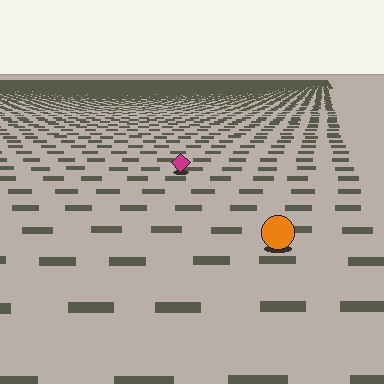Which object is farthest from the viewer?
The magenta diamond is farthest from the viewer. It appears smaller and the ground texture around it is denser.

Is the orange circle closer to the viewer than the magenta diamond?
Yes. The orange circle is closer — you can tell from the texture gradient: the ground texture is coarser near it.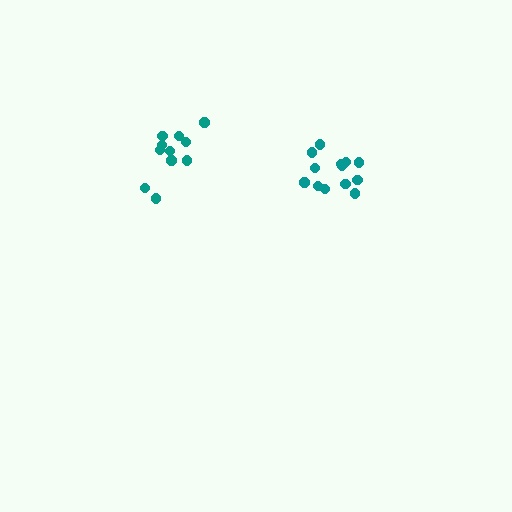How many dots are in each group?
Group 1: 11 dots, Group 2: 13 dots (24 total).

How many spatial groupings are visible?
There are 2 spatial groupings.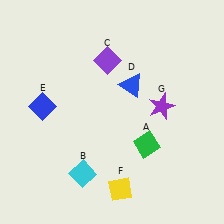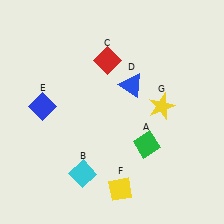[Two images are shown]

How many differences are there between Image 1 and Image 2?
There are 2 differences between the two images.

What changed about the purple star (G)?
In Image 1, G is purple. In Image 2, it changed to yellow.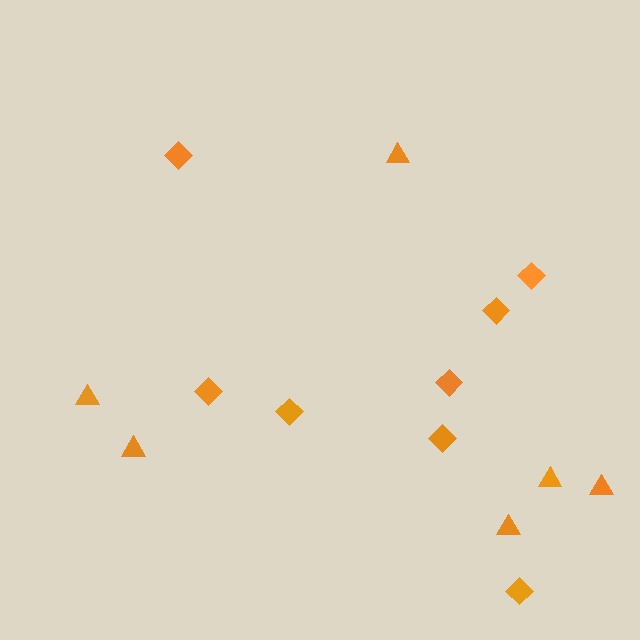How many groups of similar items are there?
There are 2 groups: one group of diamonds (8) and one group of triangles (6).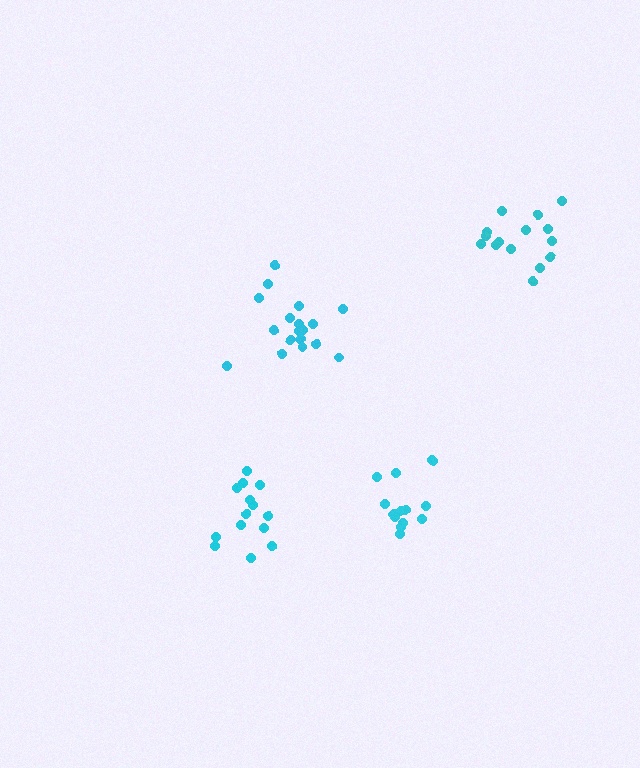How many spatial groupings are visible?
There are 4 spatial groupings.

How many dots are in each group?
Group 1: 15 dots, Group 2: 14 dots, Group 3: 19 dots, Group 4: 15 dots (63 total).